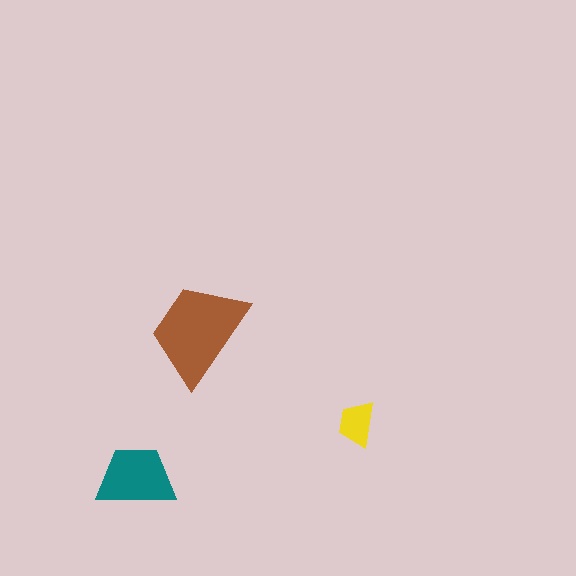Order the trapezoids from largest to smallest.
the brown one, the teal one, the yellow one.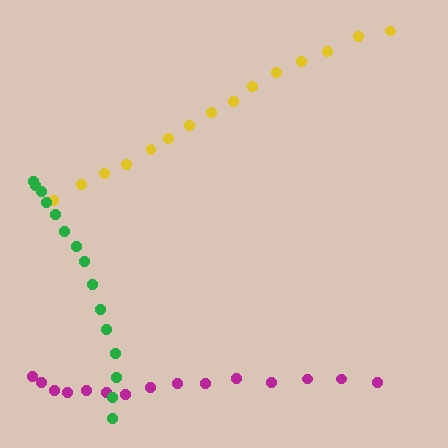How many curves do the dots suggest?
There are 3 distinct paths.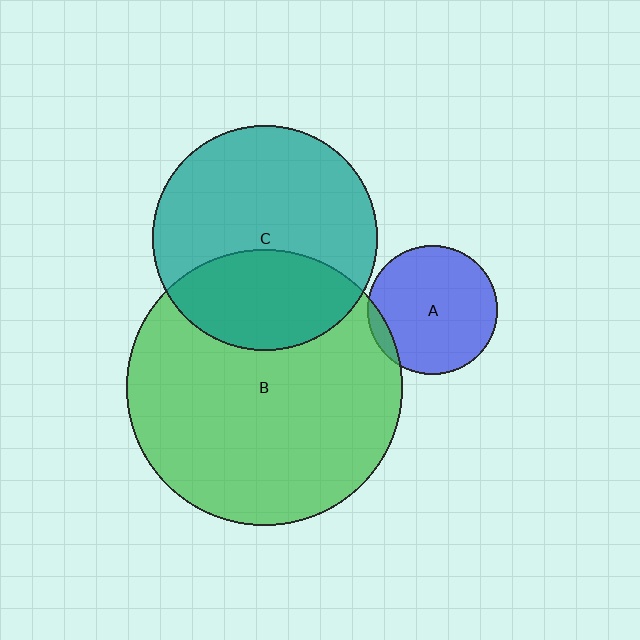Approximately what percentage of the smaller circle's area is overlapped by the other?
Approximately 5%.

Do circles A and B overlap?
Yes.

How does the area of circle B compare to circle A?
Approximately 4.6 times.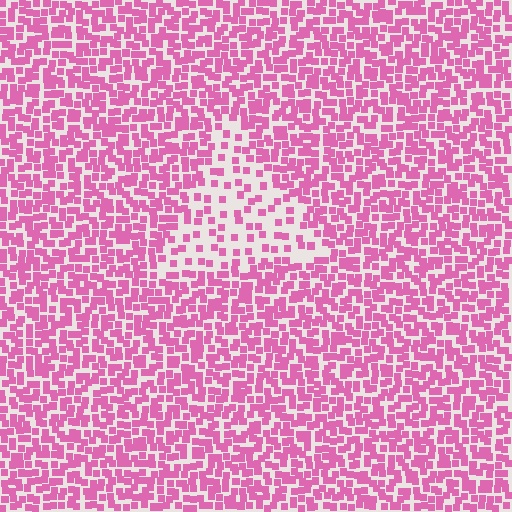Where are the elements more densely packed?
The elements are more densely packed outside the triangle boundary.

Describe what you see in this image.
The image contains small pink elements arranged at two different densities. A triangle-shaped region is visible where the elements are less densely packed than the surrounding area.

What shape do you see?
I see a triangle.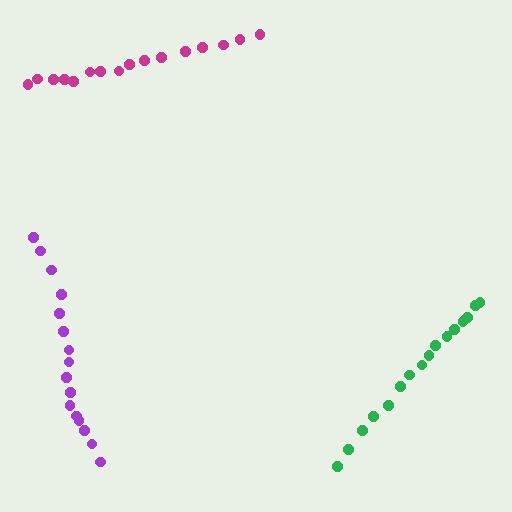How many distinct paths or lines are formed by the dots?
There are 3 distinct paths.